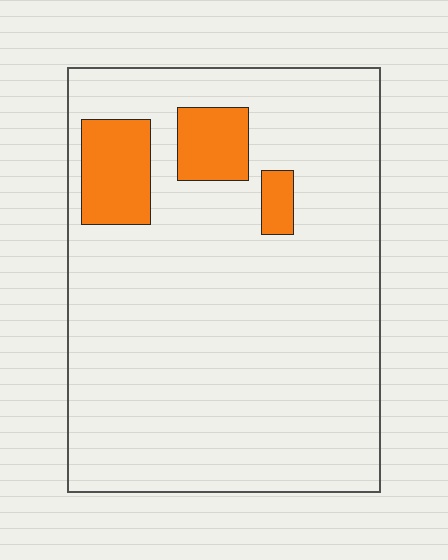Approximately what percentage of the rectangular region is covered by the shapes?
Approximately 10%.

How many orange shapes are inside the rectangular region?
3.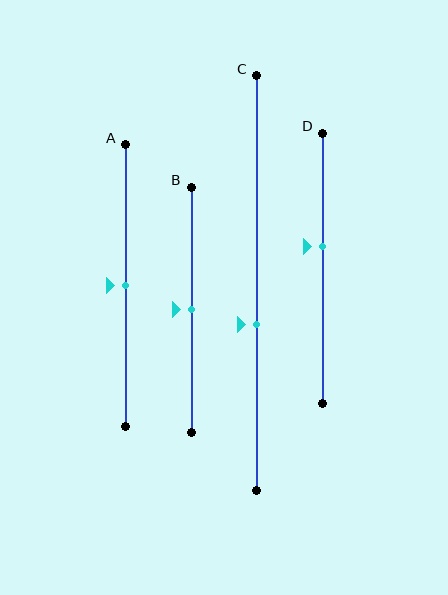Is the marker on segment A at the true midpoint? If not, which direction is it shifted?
Yes, the marker on segment A is at the true midpoint.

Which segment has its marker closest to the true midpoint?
Segment A has its marker closest to the true midpoint.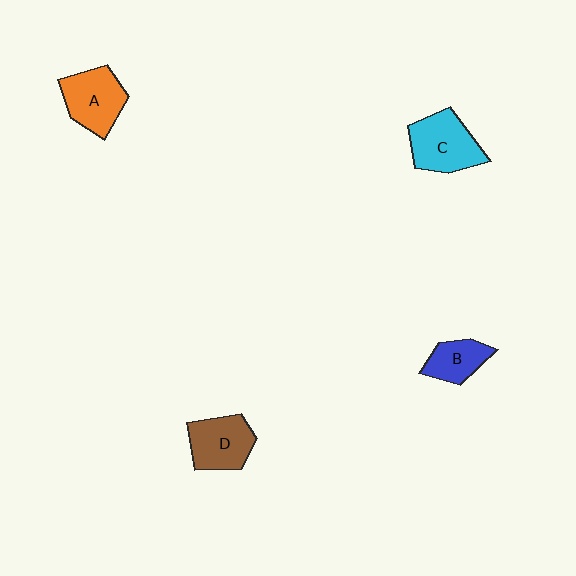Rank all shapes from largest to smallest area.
From largest to smallest: C (cyan), A (orange), D (brown), B (blue).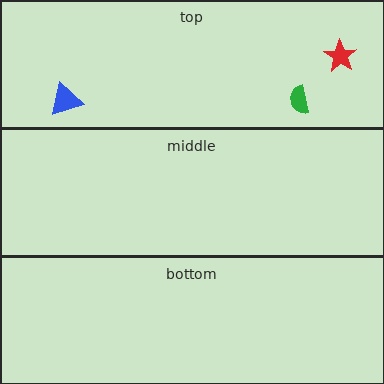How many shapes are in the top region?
3.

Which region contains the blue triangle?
The top region.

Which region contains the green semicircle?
The top region.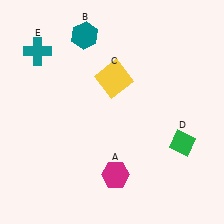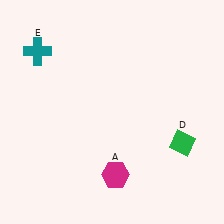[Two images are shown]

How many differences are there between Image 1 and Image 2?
There are 2 differences between the two images.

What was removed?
The yellow square (C), the teal hexagon (B) were removed in Image 2.